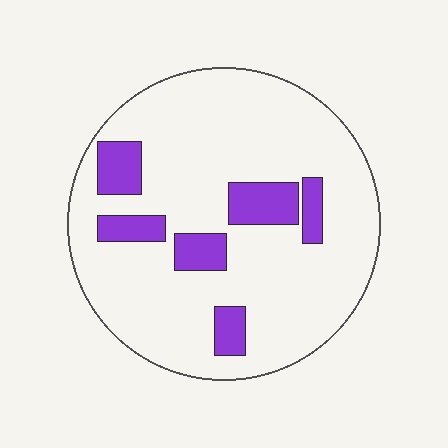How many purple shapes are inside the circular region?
6.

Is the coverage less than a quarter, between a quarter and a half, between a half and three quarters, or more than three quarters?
Less than a quarter.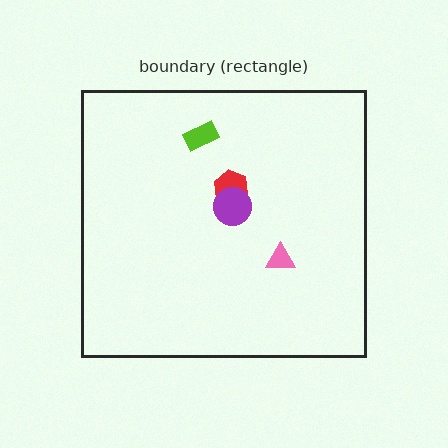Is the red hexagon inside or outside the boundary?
Inside.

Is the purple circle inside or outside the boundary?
Inside.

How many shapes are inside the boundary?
4 inside, 0 outside.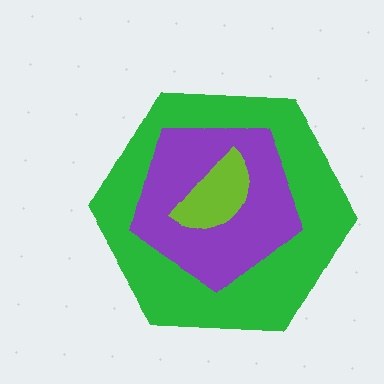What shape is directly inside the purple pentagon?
The lime semicircle.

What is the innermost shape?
The lime semicircle.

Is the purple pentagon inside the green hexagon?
Yes.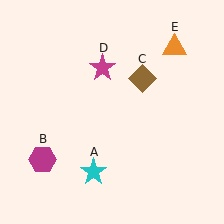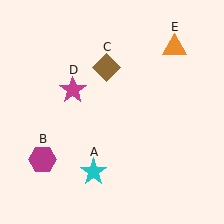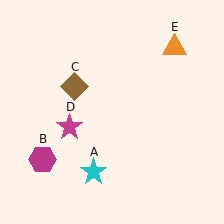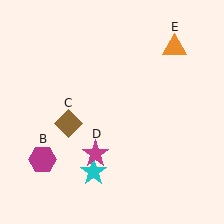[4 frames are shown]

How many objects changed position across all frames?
2 objects changed position: brown diamond (object C), magenta star (object D).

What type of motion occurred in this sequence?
The brown diamond (object C), magenta star (object D) rotated counterclockwise around the center of the scene.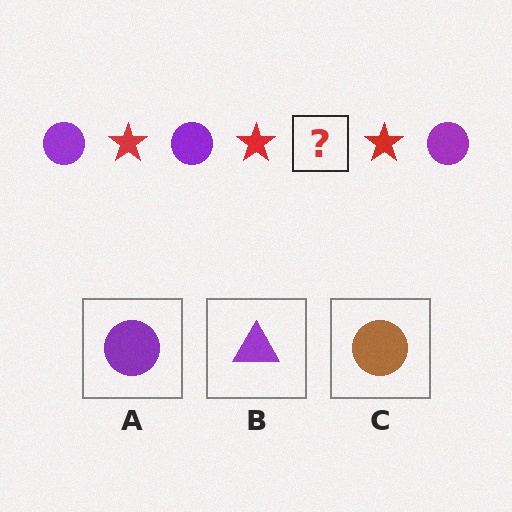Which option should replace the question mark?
Option A.